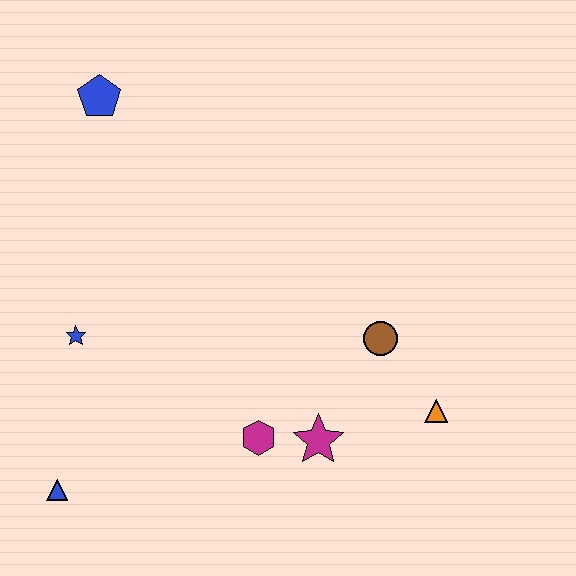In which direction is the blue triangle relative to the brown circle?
The blue triangle is to the left of the brown circle.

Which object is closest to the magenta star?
The magenta hexagon is closest to the magenta star.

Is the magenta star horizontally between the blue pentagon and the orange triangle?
Yes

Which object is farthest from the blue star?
The orange triangle is farthest from the blue star.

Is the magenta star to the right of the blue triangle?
Yes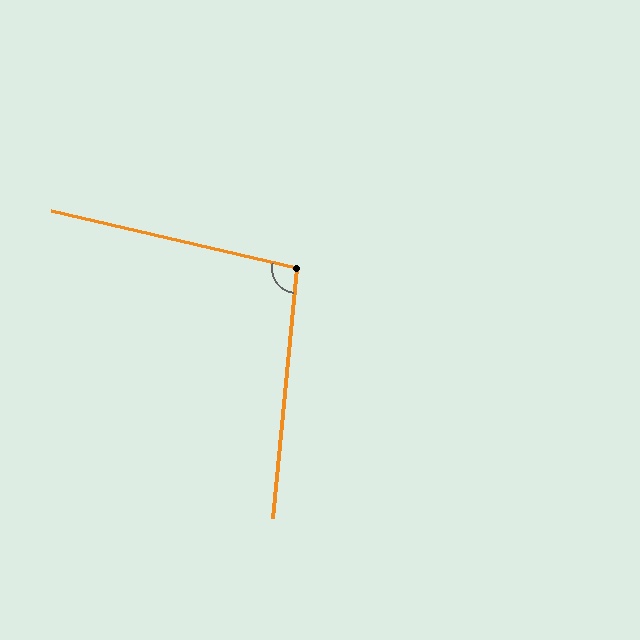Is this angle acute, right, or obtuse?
It is obtuse.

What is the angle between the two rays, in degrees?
Approximately 98 degrees.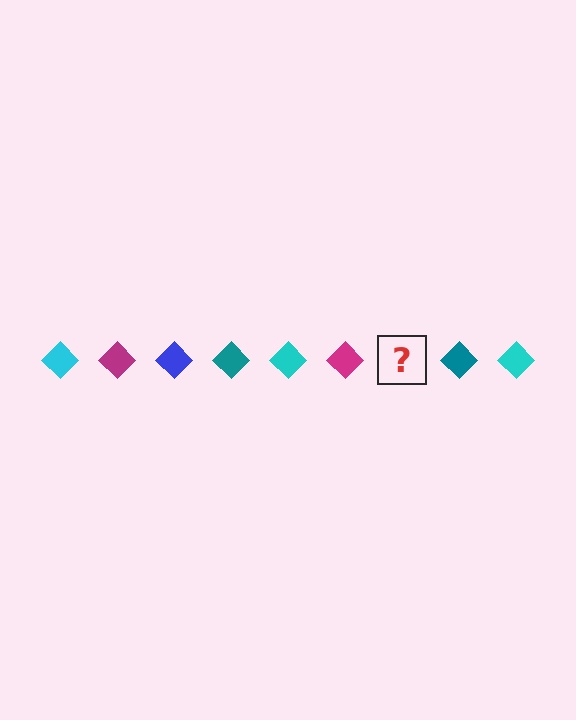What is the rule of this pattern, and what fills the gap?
The rule is that the pattern cycles through cyan, magenta, blue, teal diamonds. The gap should be filled with a blue diamond.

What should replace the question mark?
The question mark should be replaced with a blue diamond.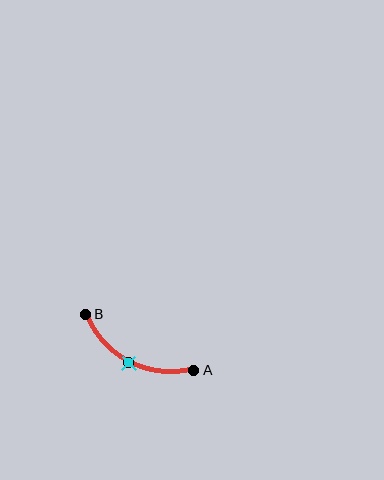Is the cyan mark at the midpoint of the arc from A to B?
Yes. The cyan mark lies on the arc at equal arc-length from both A and B — it is the arc midpoint.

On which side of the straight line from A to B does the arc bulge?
The arc bulges below the straight line connecting A and B.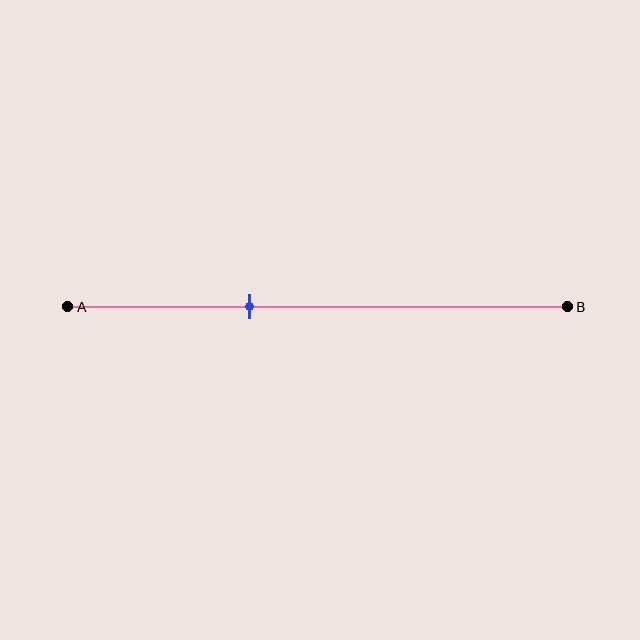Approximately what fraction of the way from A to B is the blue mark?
The blue mark is approximately 35% of the way from A to B.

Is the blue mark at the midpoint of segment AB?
No, the mark is at about 35% from A, not at the 50% midpoint.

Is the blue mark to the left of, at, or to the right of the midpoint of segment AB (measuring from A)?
The blue mark is to the left of the midpoint of segment AB.